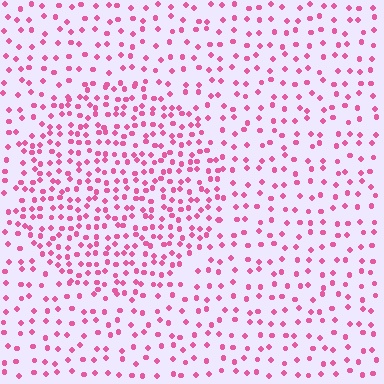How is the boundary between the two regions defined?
The boundary is defined by a change in element density (approximately 1.9x ratio). All elements are the same color, size, and shape.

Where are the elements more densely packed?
The elements are more densely packed inside the circle boundary.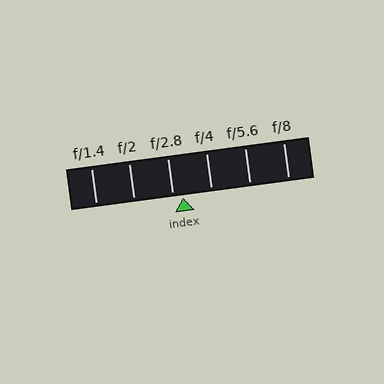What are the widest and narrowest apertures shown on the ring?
The widest aperture shown is f/1.4 and the narrowest is f/8.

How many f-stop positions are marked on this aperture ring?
There are 6 f-stop positions marked.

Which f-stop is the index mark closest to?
The index mark is closest to f/2.8.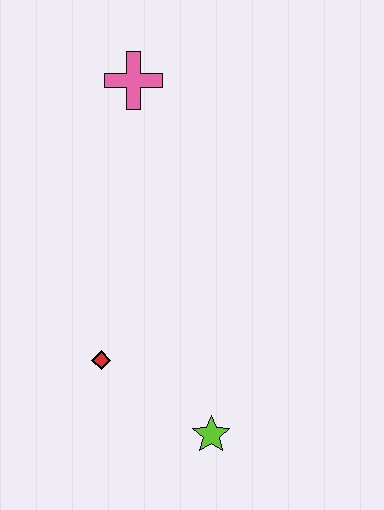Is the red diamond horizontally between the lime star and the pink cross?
No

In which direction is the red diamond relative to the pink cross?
The red diamond is below the pink cross.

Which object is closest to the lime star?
The red diamond is closest to the lime star.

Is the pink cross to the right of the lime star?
No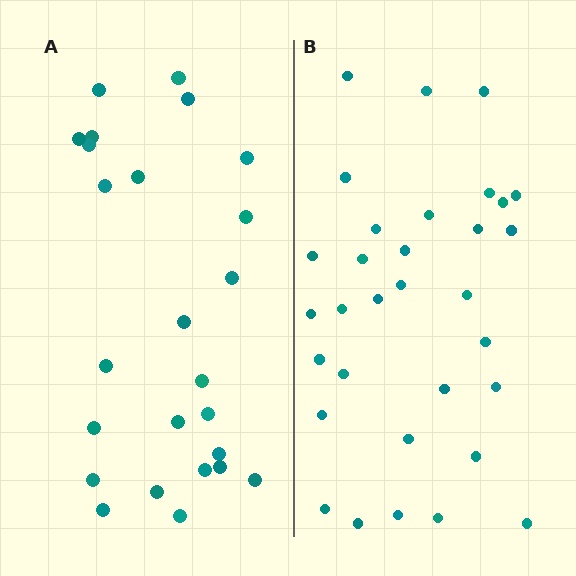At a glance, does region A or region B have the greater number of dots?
Region B (the right region) has more dots.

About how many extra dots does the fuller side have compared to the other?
Region B has roughly 8 or so more dots than region A.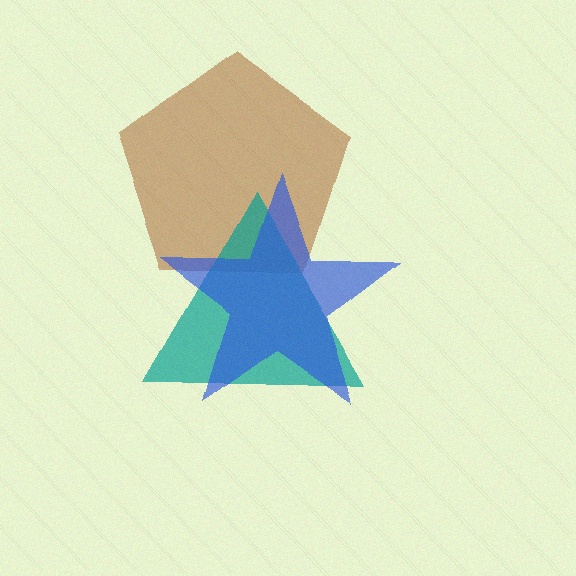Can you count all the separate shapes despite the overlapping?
Yes, there are 3 separate shapes.